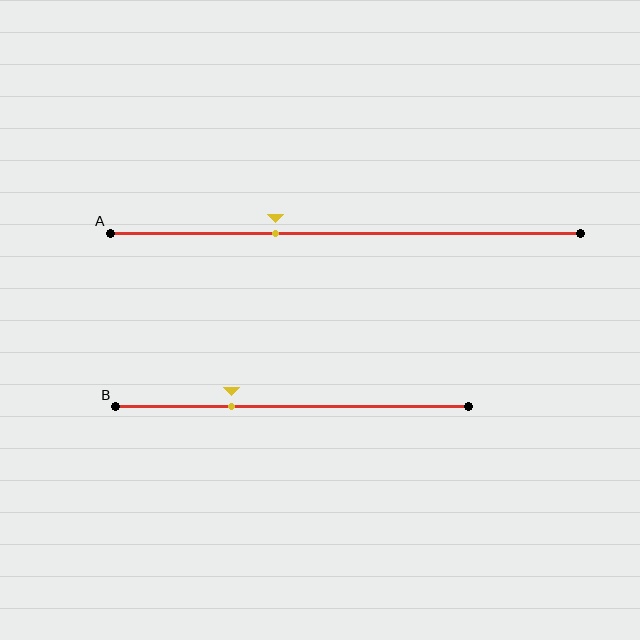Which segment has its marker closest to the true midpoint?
Segment A has its marker closest to the true midpoint.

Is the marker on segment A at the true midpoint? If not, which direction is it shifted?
No, the marker on segment A is shifted to the left by about 15% of the segment length.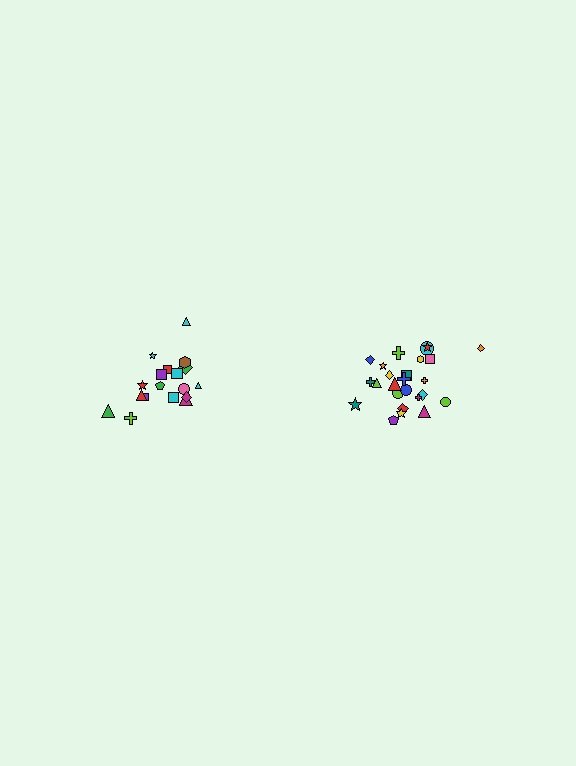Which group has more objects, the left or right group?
The right group.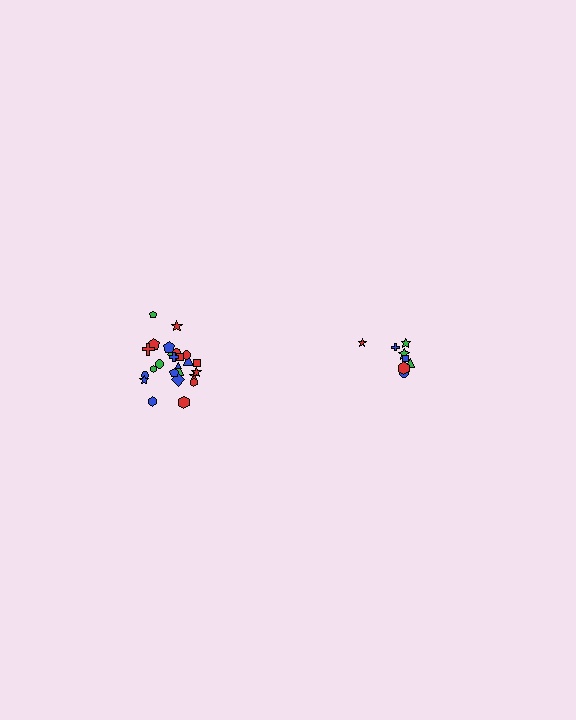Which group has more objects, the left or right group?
The left group.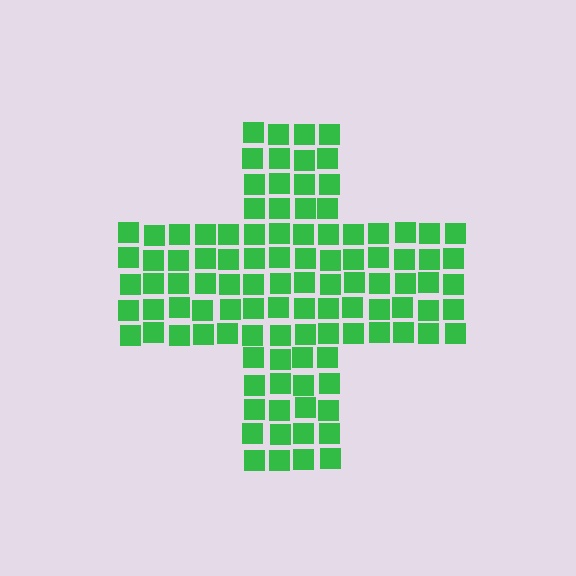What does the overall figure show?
The overall figure shows a cross.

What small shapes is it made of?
It is made of small squares.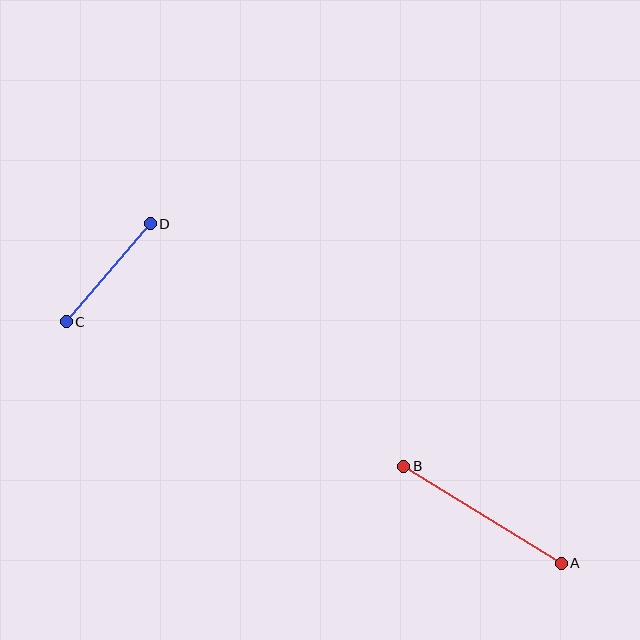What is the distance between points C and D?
The distance is approximately 129 pixels.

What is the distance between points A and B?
The distance is approximately 185 pixels.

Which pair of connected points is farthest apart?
Points A and B are farthest apart.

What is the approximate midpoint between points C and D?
The midpoint is at approximately (108, 273) pixels.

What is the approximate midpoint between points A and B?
The midpoint is at approximately (482, 515) pixels.